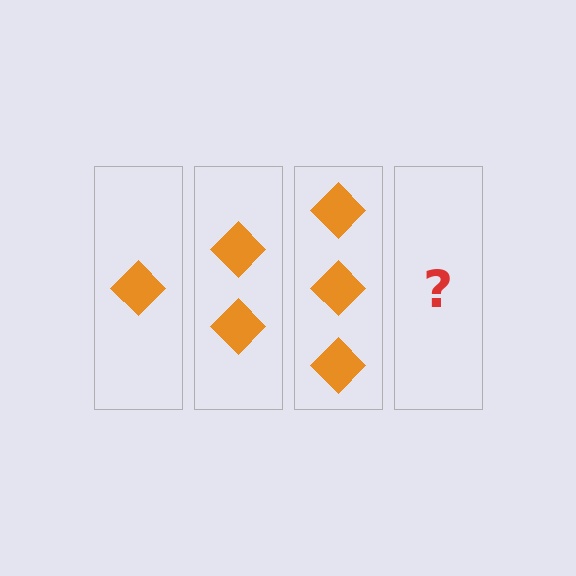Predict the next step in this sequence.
The next step is 4 diamonds.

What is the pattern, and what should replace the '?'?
The pattern is that each step adds one more diamond. The '?' should be 4 diamonds.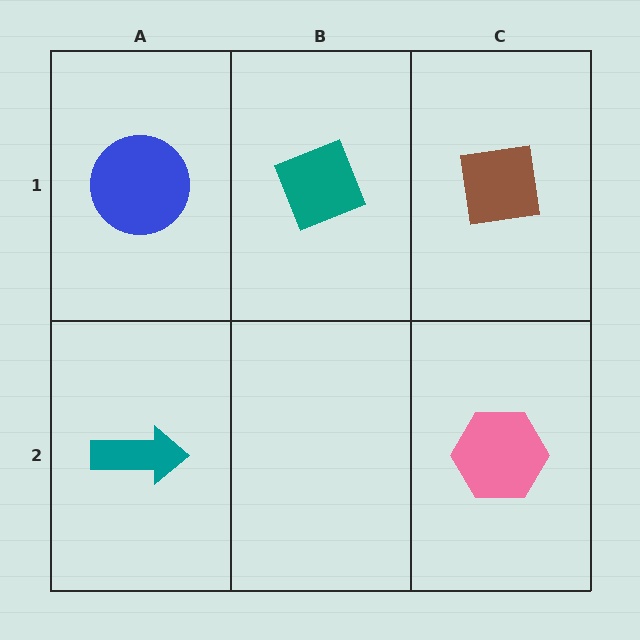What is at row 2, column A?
A teal arrow.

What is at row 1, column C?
A brown square.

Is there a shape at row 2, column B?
No, that cell is empty.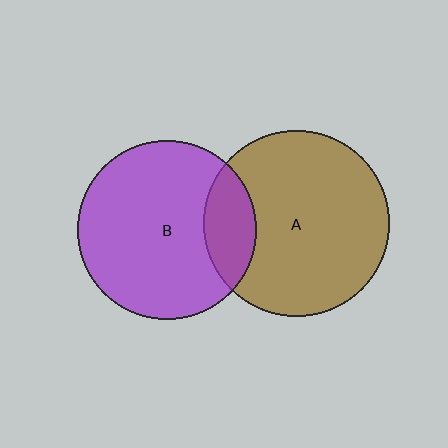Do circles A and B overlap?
Yes.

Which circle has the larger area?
Circle A (brown).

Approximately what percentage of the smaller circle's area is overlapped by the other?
Approximately 20%.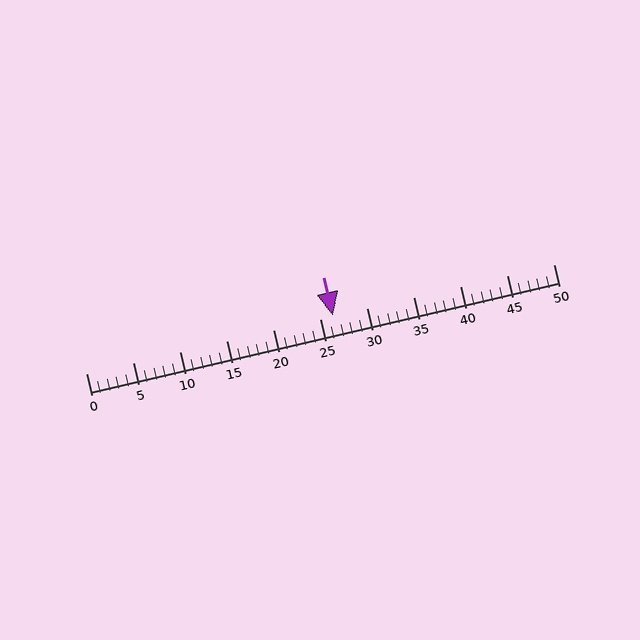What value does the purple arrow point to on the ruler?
The purple arrow points to approximately 26.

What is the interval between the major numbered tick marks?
The major tick marks are spaced 5 units apart.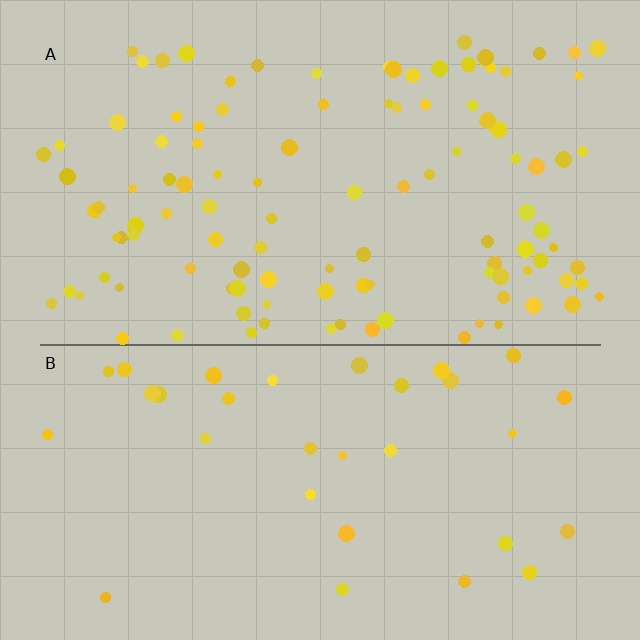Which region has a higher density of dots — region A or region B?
A (the top).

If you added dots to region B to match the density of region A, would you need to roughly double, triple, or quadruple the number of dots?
Approximately triple.